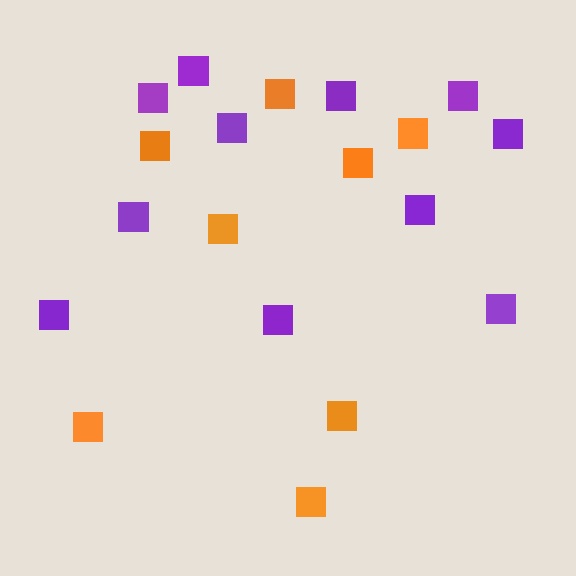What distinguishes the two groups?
There are 2 groups: one group of purple squares (11) and one group of orange squares (8).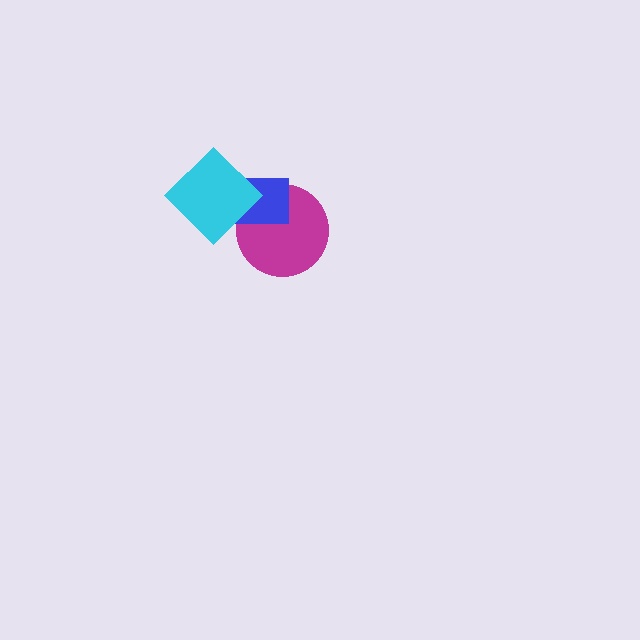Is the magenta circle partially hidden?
Yes, it is partially covered by another shape.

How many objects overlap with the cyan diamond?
2 objects overlap with the cyan diamond.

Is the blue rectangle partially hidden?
Yes, it is partially covered by another shape.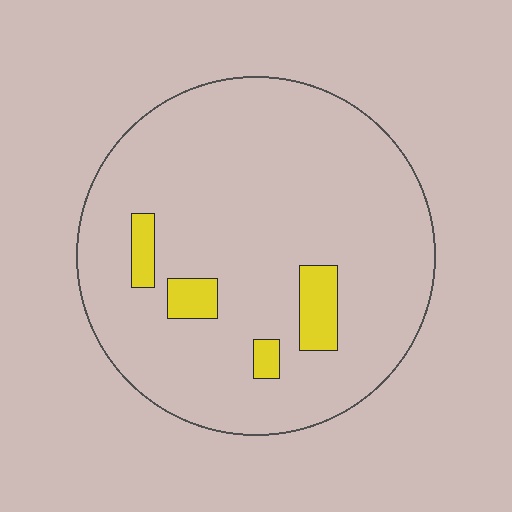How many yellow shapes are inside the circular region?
4.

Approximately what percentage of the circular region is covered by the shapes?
Approximately 10%.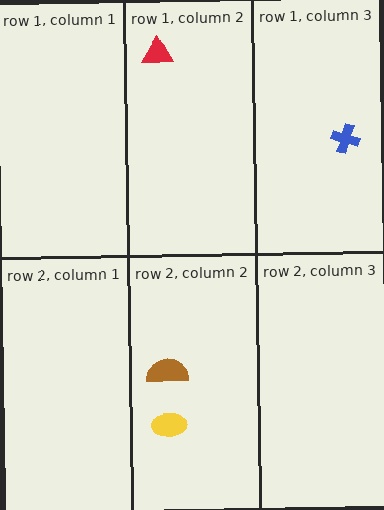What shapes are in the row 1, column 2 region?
The red triangle.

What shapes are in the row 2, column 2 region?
The brown semicircle, the yellow ellipse.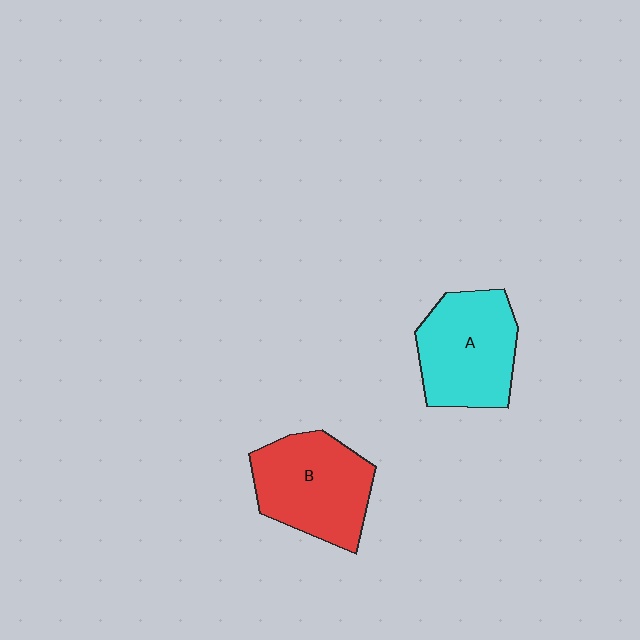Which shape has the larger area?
Shape B (red).